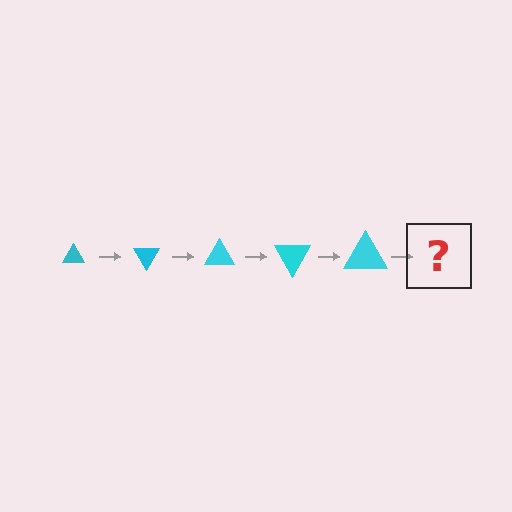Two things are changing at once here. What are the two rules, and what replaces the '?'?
The two rules are that the triangle grows larger each step and it rotates 60 degrees each step. The '?' should be a triangle, larger than the previous one and rotated 300 degrees from the start.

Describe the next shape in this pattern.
It should be a triangle, larger than the previous one and rotated 300 degrees from the start.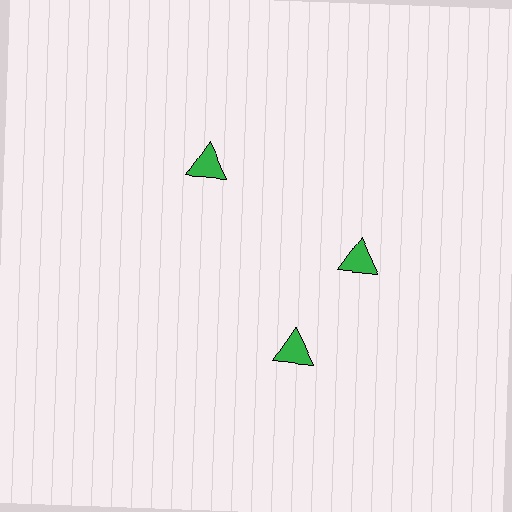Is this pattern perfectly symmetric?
No. The 3 green triangles are arranged in a ring, but one element near the 7 o'clock position is rotated out of alignment along the ring, breaking the 3-fold rotational symmetry.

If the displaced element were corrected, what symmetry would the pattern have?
It would have 3-fold rotational symmetry — the pattern would map onto itself every 120 degrees.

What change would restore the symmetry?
The symmetry would be restored by rotating it back into even spacing with its neighbors so that all 3 triangles sit at equal angles and equal distance from the center.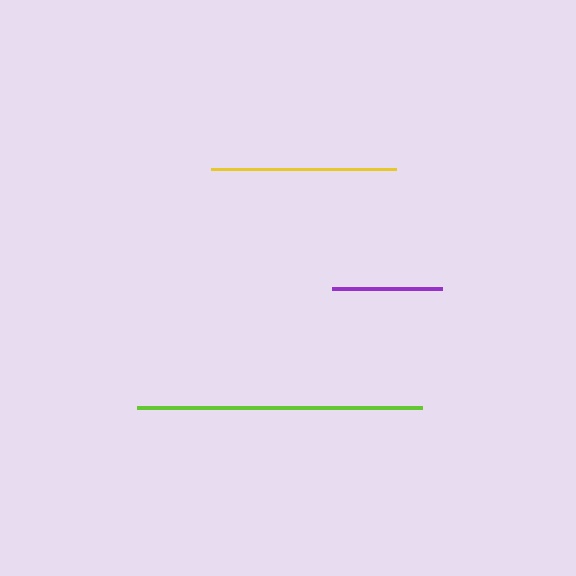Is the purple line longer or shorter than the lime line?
The lime line is longer than the purple line.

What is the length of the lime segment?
The lime segment is approximately 286 pixels long.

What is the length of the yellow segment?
The yellow segment is approximately 185 pixels long.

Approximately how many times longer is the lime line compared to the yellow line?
The lime line is approximately 1.5 times the length of the yellow line.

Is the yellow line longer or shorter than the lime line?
The lime line is longer than the yellow line.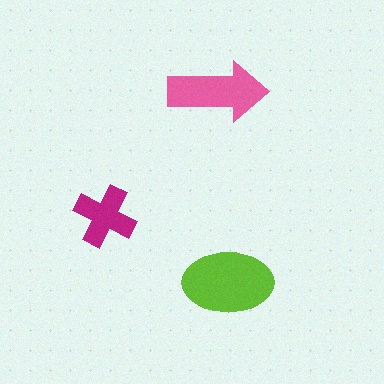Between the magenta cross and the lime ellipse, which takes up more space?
The lime ellipse.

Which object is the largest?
The lime ellipse.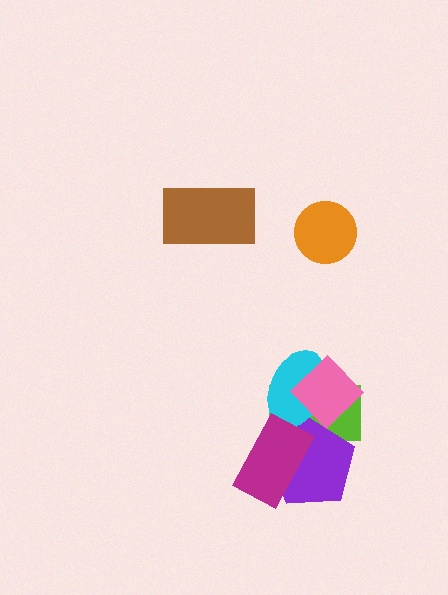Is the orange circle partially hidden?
No, no other shape covers it.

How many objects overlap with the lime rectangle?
4 objects overlap with the lime rectangle.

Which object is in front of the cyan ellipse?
The pink diamond is in front of the cyan ellipse.